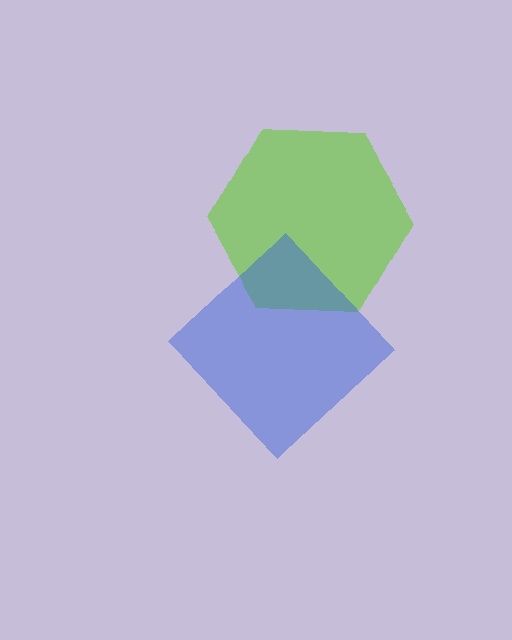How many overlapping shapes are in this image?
There are 2 overlapping shapes in the image.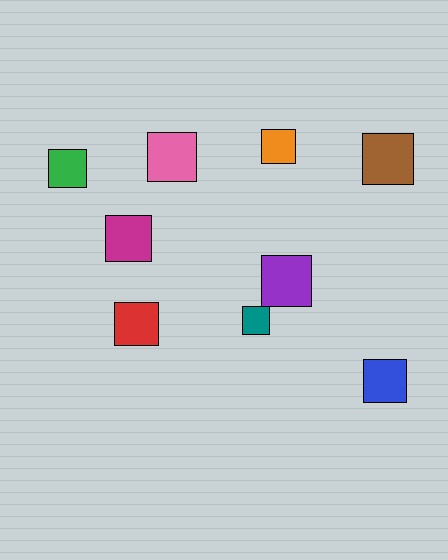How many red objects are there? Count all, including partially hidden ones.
There is 1 red object.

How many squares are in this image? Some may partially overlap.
There are 9 squares.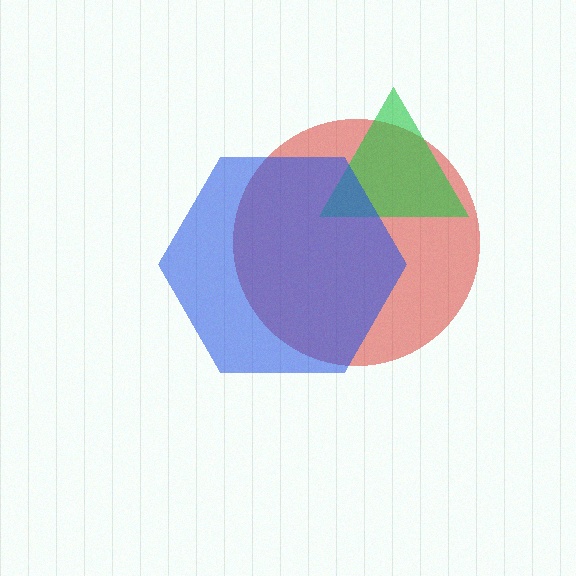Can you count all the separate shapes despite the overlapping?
Yes, there are 3 separate shapes.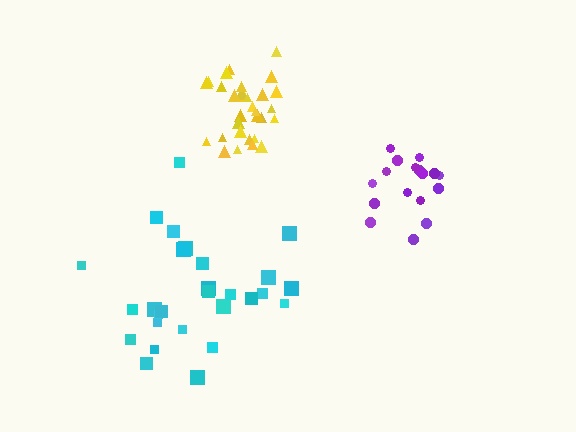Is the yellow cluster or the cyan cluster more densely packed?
Yellow.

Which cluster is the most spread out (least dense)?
Cyan.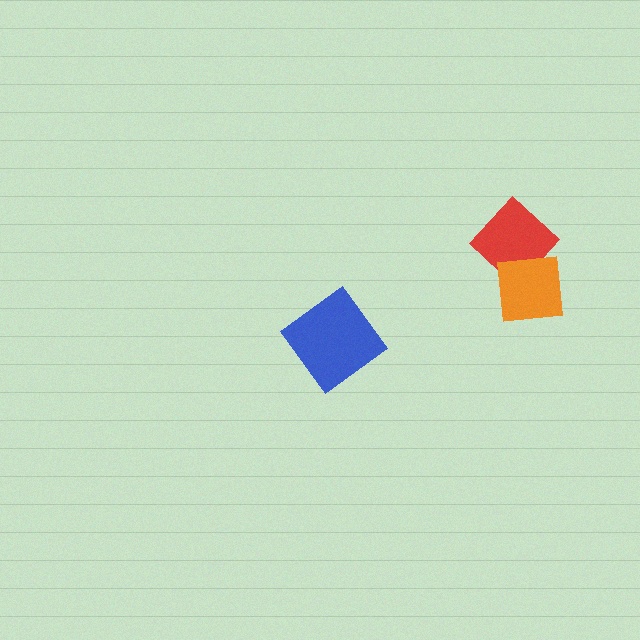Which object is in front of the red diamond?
The orange square is in front of the red diamond.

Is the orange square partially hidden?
No, no other shape covers it.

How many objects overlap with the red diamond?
1 object overlaps with the red diamond.